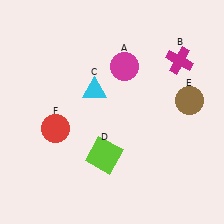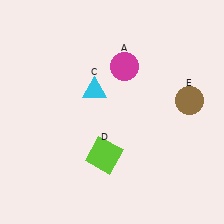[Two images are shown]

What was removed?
The red circle (F), the magenta cross (B) were removed in Image 2.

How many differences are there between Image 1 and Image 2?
There are 2 differences between the two images.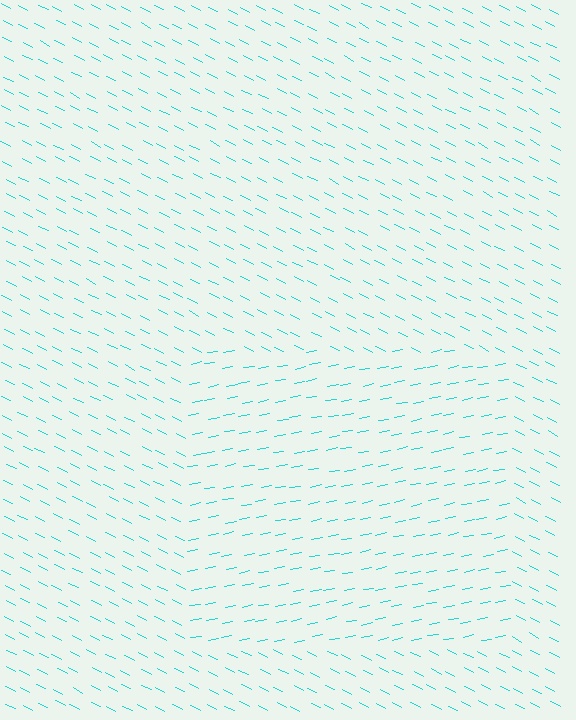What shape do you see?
I see a rectangle.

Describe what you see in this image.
The image is filled with small cyan line segments. A rectangle region in the image has lines oriented differently from the surrounding lines, creating a visible texture boundary.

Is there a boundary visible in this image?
Yes, there is a texture boundary formed by a change in line orientation.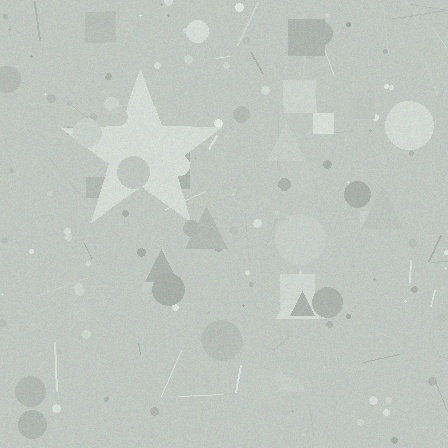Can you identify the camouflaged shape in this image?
The camouflaged shape is a star.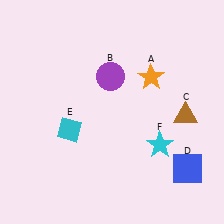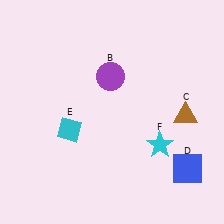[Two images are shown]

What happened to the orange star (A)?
The orange star (A) was removed in Image 2. It was in the top-right area of Image 1.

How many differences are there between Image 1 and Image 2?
There is 1 difference between the two images.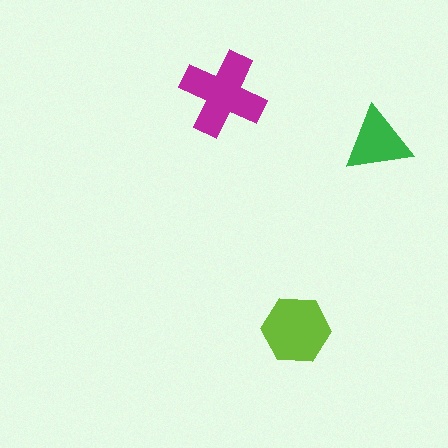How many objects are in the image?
There are 3 objects in the image.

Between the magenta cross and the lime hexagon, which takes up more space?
The magenta cross.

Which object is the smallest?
The green triangle.